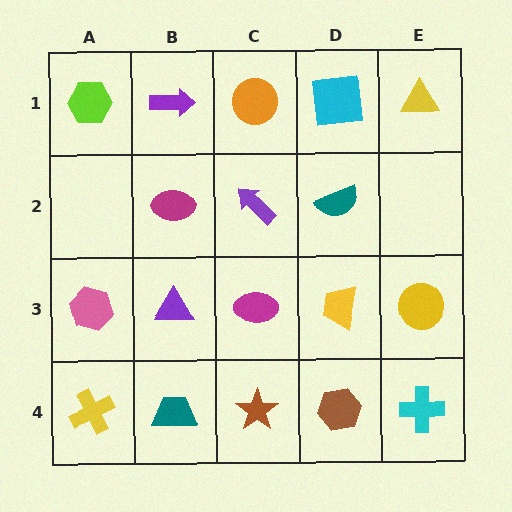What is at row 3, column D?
A yellow trapezoid.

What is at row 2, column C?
A purple arrow.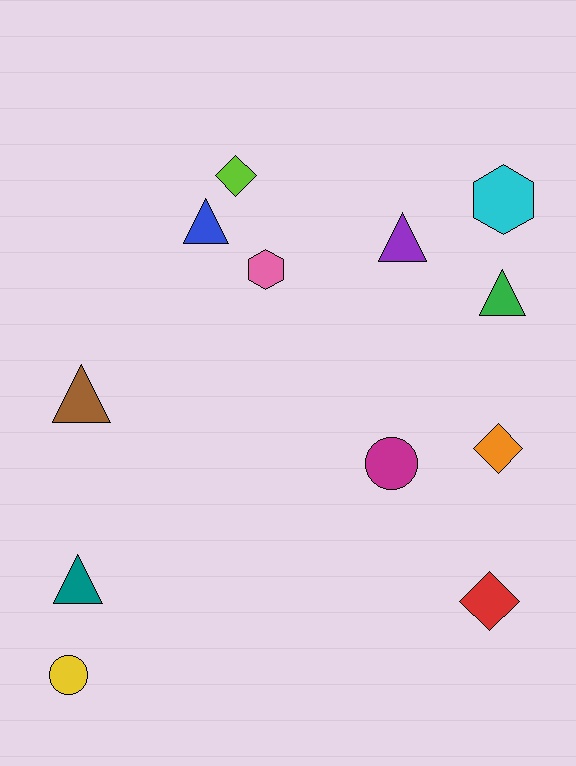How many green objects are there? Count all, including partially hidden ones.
There is 1 green object.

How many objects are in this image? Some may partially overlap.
There are 12 objects.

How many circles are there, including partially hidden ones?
There are 2 circles.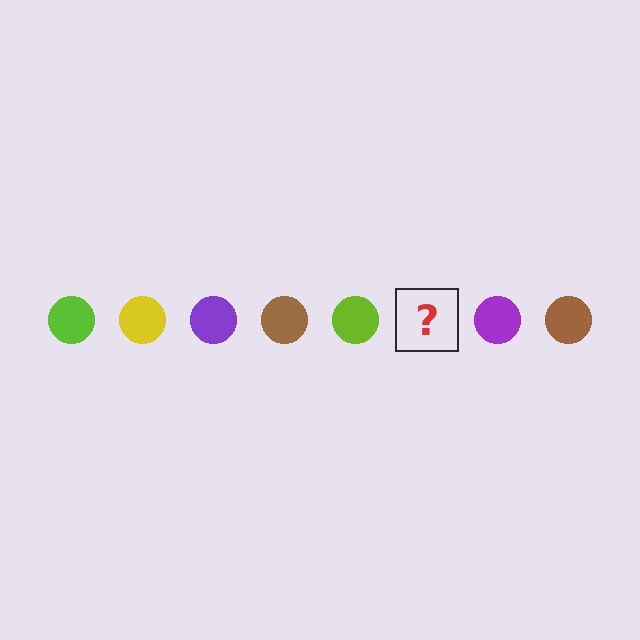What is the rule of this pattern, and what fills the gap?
The rule is that the pattern cycles through lime, yellow, purple, brown circles. The gap should be filled with a yellow circle.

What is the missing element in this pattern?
The missing element is a yellow circle.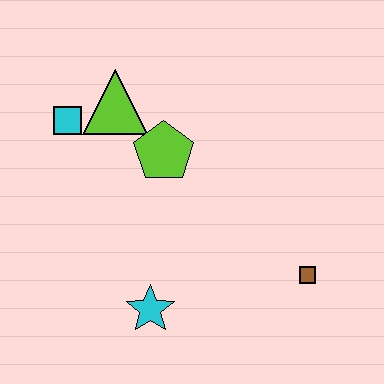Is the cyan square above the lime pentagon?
Yes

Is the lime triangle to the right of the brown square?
No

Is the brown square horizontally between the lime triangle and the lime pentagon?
No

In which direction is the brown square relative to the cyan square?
The brown square is to the right of the cyan square.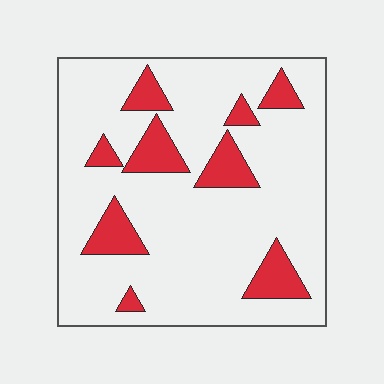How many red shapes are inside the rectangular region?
9.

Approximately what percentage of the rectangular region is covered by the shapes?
Approximately 15%.